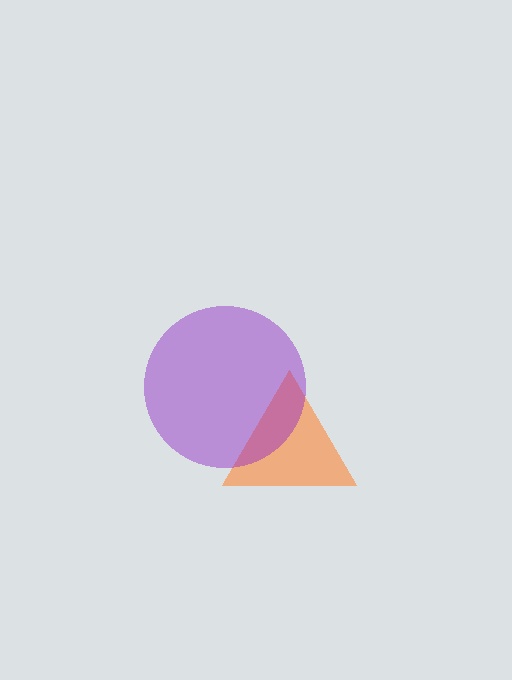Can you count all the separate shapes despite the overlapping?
Yes, there are 2 separate shapes.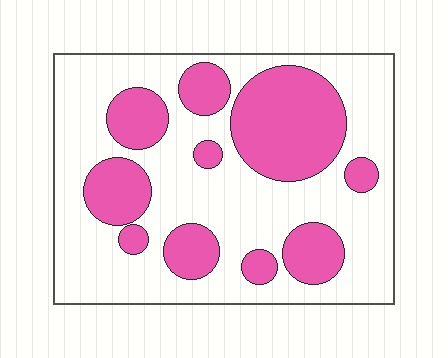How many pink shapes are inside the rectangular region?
10.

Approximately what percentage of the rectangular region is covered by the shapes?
Approximately 35%.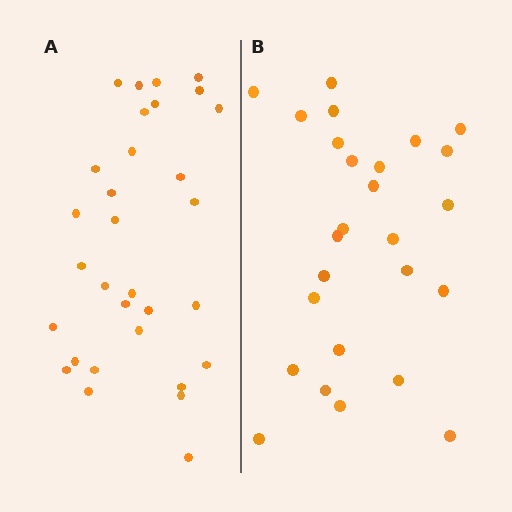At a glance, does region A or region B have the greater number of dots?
Region A (the left region) has more dots.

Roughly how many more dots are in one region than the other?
Region A has about 5 more dots than region B.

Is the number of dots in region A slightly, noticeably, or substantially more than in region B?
Region A has only slightly more — the two regions are fairly close. The ratio is roughly 1.2 to 1.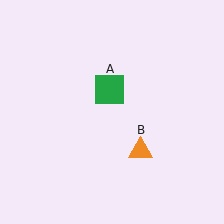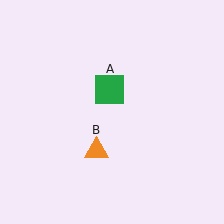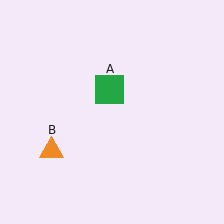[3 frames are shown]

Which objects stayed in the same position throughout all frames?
Green square (object A) remained stationary.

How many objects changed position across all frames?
1 object changed position: orange triangle (object B).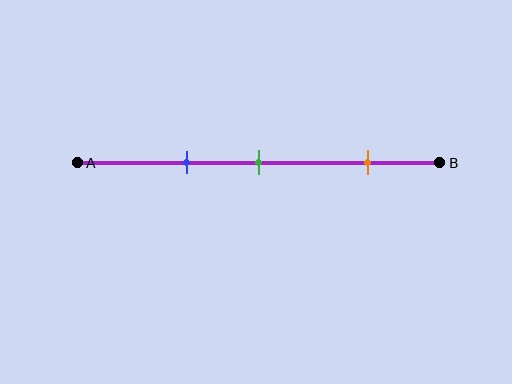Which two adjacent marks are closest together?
The blue and green marks are the closest adjacent pair.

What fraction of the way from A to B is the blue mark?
The blue mark is approximately 30% (0.3) of the way from A to B.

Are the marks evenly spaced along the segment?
No, the marks are not evenly spaced.